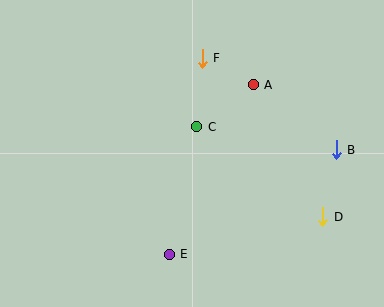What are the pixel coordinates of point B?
Point B is at (336, 150).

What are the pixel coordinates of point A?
Point A is at (253, 85).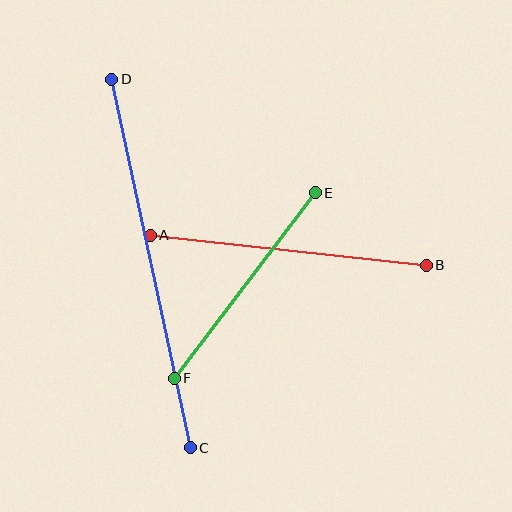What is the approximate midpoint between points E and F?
The midpoint is at approximately (245, 285) pixels.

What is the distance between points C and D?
The distance is approximately 377 pixels.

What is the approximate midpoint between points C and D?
The midpoint is at approximately (151, 264) pixels.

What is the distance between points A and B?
The distance is approximately 278 pixels.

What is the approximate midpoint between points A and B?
The midpoint is at approximately (288, 250) pixels.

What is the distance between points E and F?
The distance is approximately 233 pixels.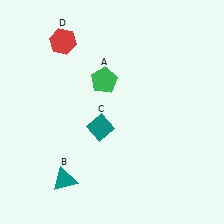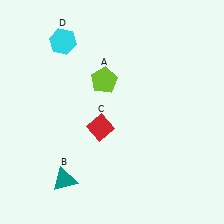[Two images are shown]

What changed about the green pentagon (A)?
In Image 1, A is green. In Image 2, it changed to lime.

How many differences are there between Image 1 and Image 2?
There are 3 differences between the two images.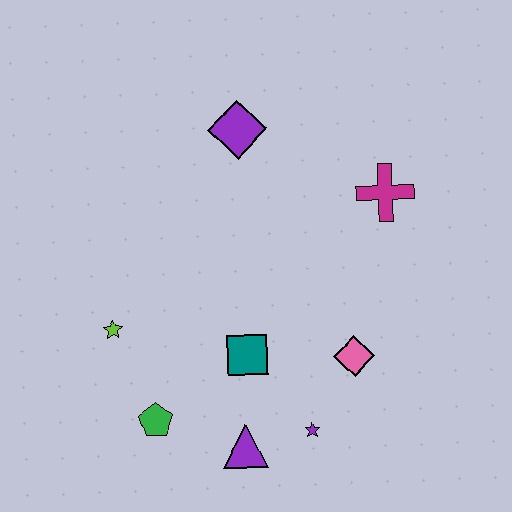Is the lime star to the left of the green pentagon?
Yes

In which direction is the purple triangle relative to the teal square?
The purple triangle is below the teal square.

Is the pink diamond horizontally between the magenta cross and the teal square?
Yes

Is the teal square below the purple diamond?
Yes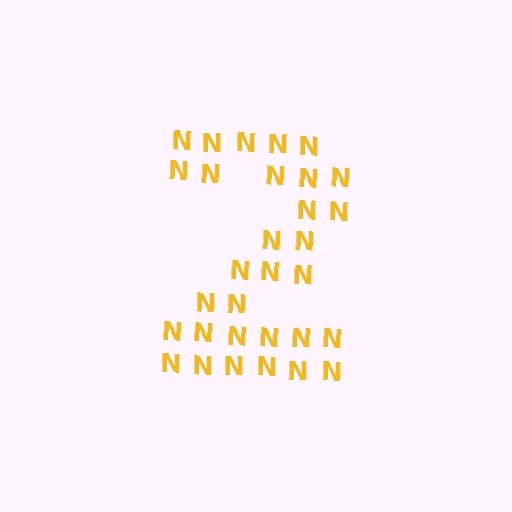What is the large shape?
The large shape is the digit 2.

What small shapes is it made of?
It is made of small letter N's.